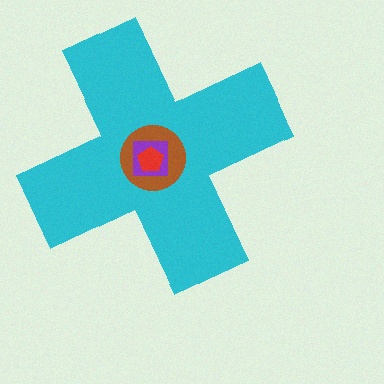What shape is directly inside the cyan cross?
The brown circle.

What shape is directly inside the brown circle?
The purple square.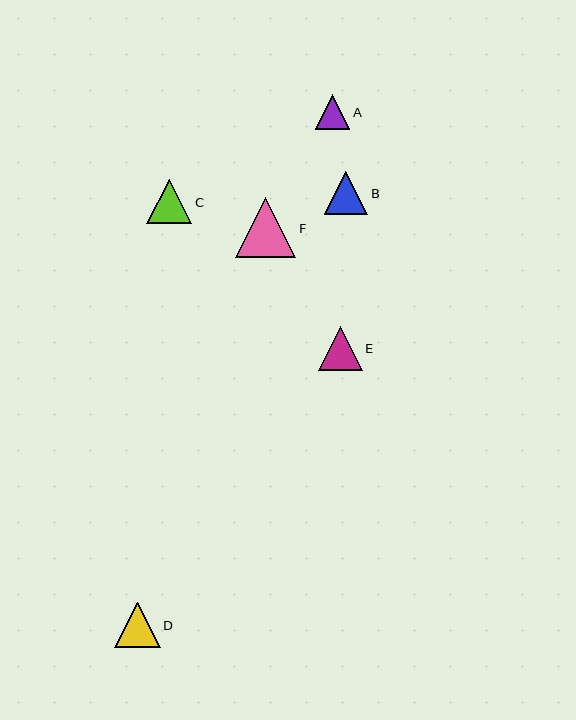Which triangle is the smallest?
Triangle A is the smallest with a size of approximately 35 pixels.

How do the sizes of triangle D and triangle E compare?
Triangle D and triangle E are approximately the same size.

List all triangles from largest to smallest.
From largest to smallest: F, D, C, E, B, A.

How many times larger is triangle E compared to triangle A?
Triangle E is approximately 1.3 times the size of triangle A.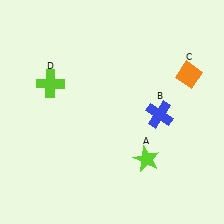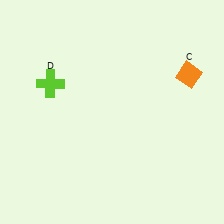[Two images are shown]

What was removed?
The blue cross (B), the lime star (A) were removed in Image 2.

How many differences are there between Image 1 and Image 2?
There are 2 differences between the two images.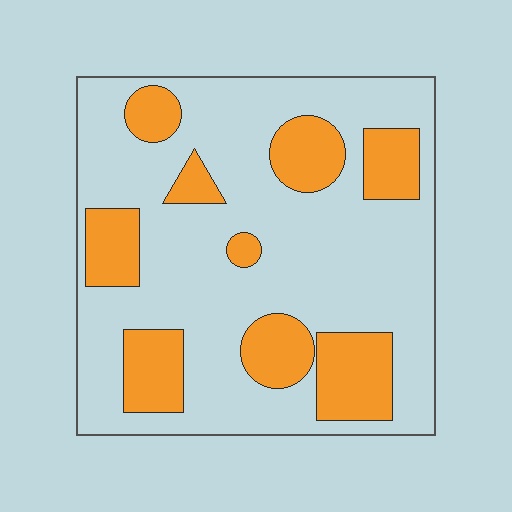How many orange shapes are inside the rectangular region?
9.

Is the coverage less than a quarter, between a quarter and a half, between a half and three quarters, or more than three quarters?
Between a quarter and a half.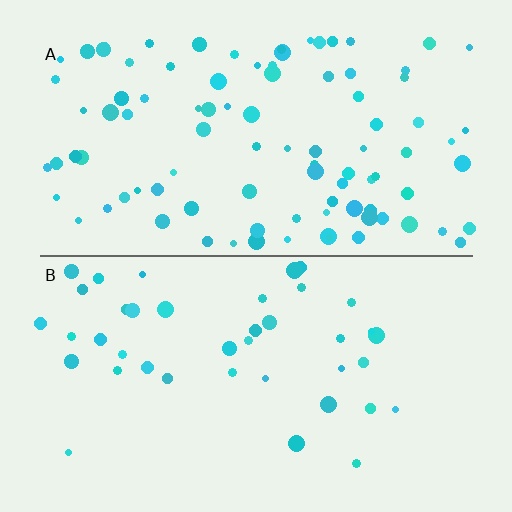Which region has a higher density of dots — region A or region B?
A (the top).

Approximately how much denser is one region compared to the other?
Approximately 2.4× — region A over region B.